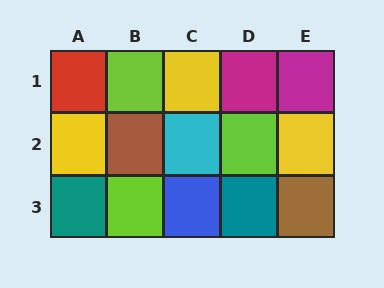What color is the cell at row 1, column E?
Magenta.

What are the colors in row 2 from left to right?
Yellow, brown, cyan, lime, yellow.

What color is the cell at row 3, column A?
Teal.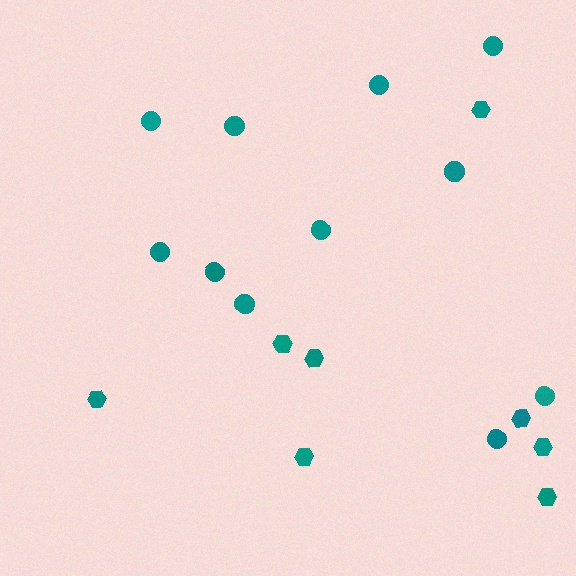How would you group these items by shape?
There are 2 groups: one group of circles (11) and one group of hexagons (8).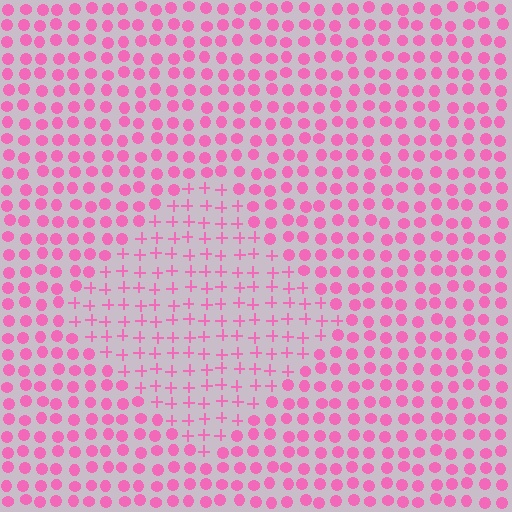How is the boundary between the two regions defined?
The boundary is defined by a change in element shape: plus signs inside vs. circles outside. All elements share the same color and spacing.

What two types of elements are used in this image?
The image uses plus signs inside the diamond region and circles outside it.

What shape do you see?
I see a diamond.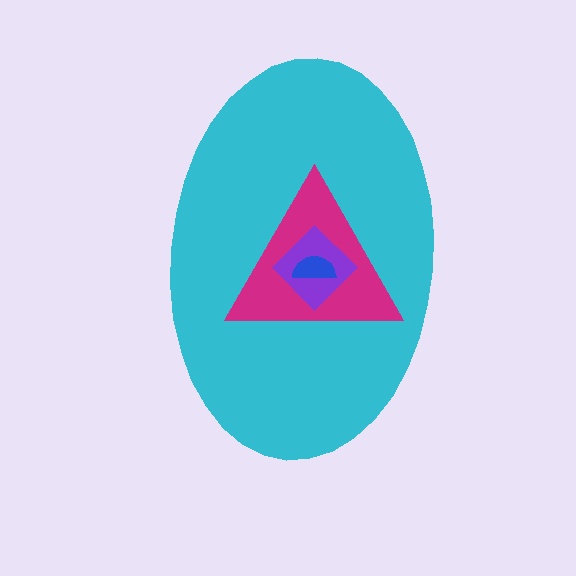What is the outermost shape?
The cyan ellipse.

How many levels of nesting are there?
4.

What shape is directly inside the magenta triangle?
The purple diamond.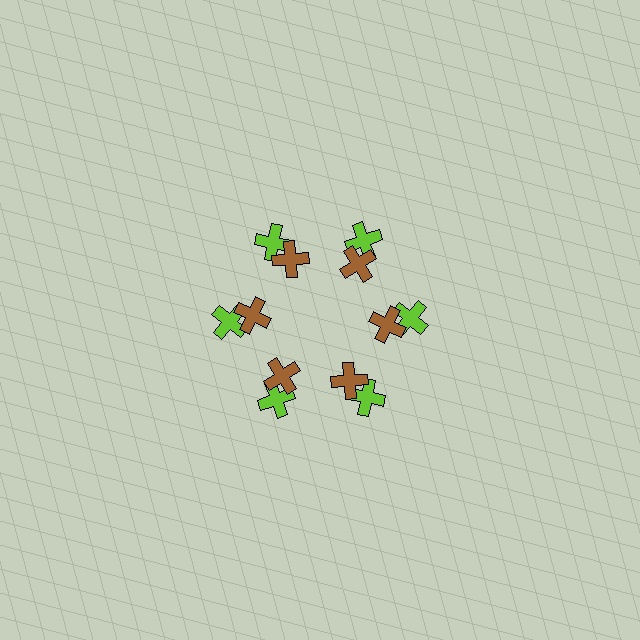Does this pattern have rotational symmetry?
Yes, this pattern has 6-fold rotational symmetry. It looks the same after rotating 60 degrees around the center.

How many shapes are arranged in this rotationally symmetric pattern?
There are 12 shapes, arranged in 6 groups of 2.